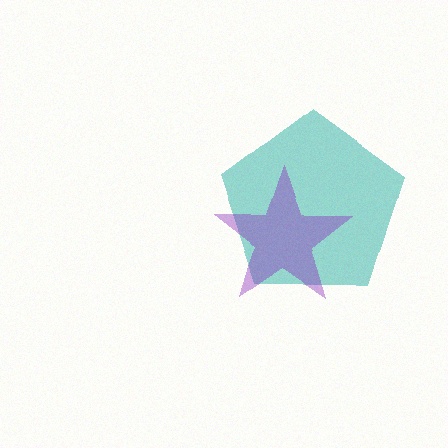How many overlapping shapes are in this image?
There are 2 overlapping shapes in the image.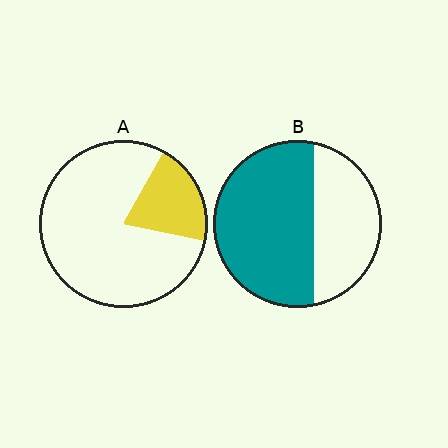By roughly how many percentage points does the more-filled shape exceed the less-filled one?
By roughly 40 percentage points (B over A).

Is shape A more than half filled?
No.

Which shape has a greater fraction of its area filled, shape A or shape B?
Shape B.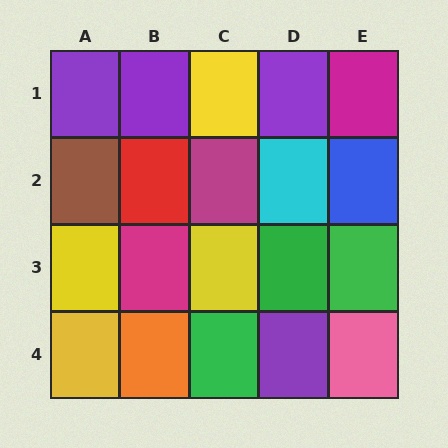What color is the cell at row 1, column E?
Magenta.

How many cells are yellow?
4 cells are yellow.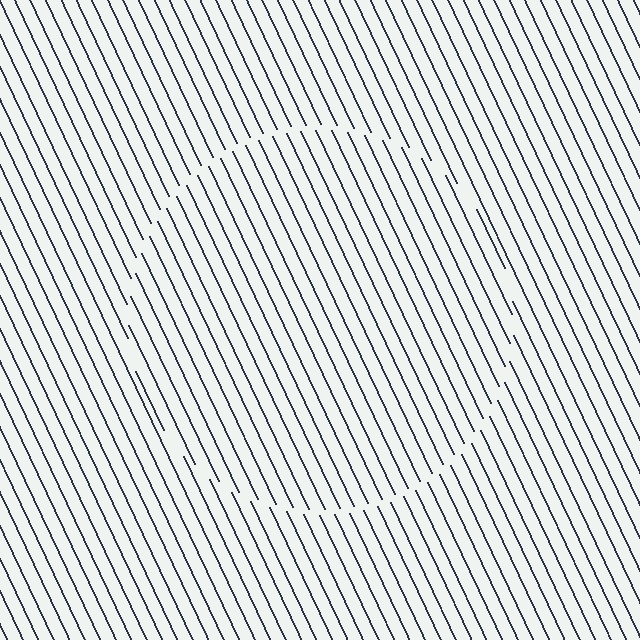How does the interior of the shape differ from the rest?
The interior of the shape contains the same grating, shifted by half a period — the contour is defined by the phase discontinuity where line-ends from the inner and outer gratings abut.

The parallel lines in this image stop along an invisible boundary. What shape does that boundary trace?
An illusory circle. The interior of the shape contains the same grating, shifted by half a period — the contour is defined by the phase discontinuity where line-ends from the inner and outer gratings abut.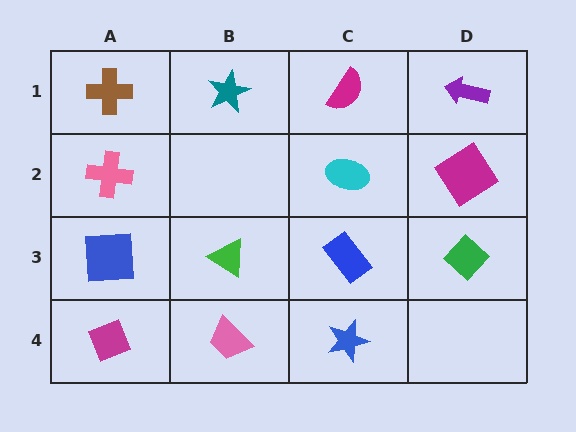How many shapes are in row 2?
3 shapes.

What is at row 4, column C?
A blue star.